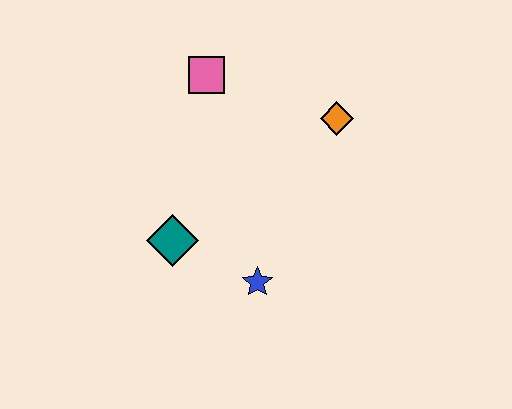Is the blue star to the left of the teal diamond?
No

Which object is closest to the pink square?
The orange diamond is closest to the pink square.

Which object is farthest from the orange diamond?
The teal diamond is farthest from the orange diamond.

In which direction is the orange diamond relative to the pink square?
The orange diamond is to the right of the pink square.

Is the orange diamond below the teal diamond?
No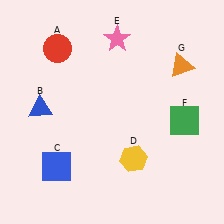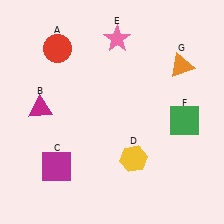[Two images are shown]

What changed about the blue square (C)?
In Image 1, C is blue. In Image 2, it changed to magenta.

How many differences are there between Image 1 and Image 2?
There are 2 differences between the two images.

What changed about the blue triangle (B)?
In Image 1, B is blue. In Image 2, it changed to magenta.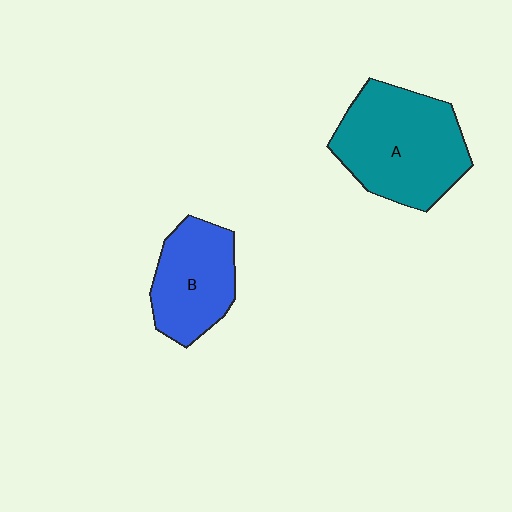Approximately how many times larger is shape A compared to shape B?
Approximately 1.5 times.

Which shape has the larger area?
Shape A (teal).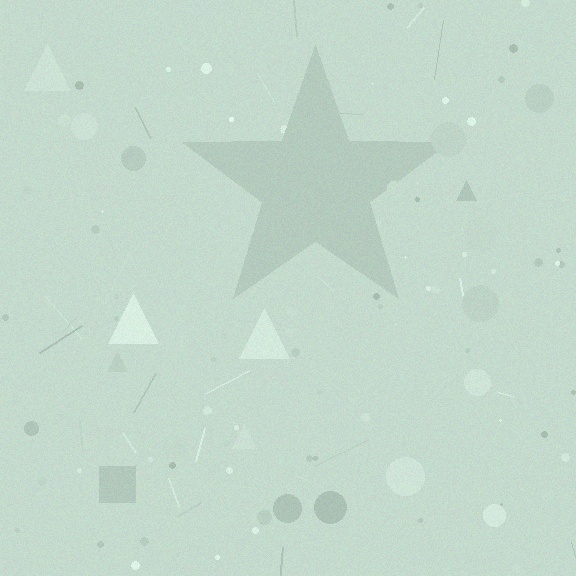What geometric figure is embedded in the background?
A star is embedded in the background.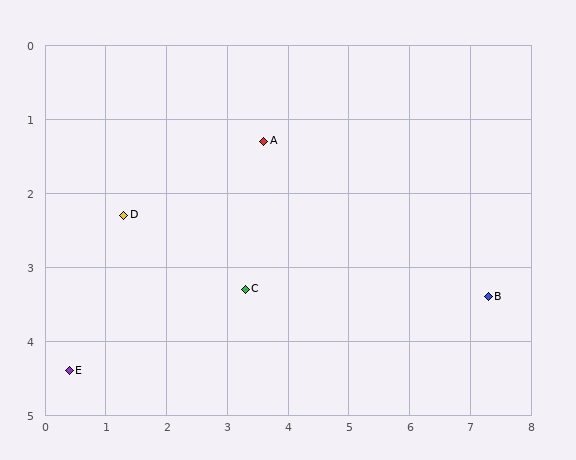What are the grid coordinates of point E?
Point E is at approximately (0.4, 4.4).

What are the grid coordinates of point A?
Point A is at approximately (3.6, 1.3).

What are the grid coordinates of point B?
Point B is at approximately (7.3, 3.4).